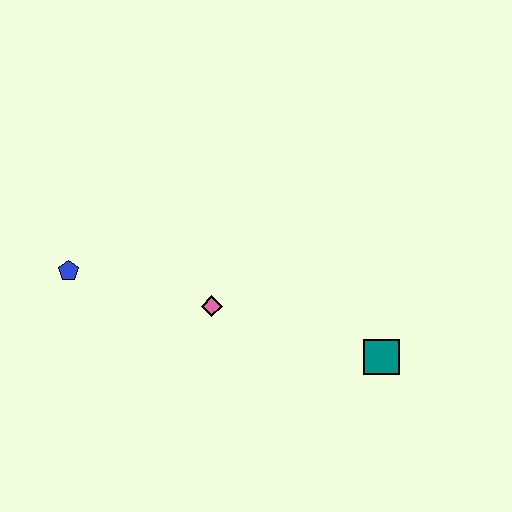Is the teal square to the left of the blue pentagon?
No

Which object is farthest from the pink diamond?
The teal square is farthest from the pink diamond.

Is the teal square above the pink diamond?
No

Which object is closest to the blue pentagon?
The pink diamond is closest to the blue pentagon.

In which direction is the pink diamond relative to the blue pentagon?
The pink diamond is to the right of the blue pentagon.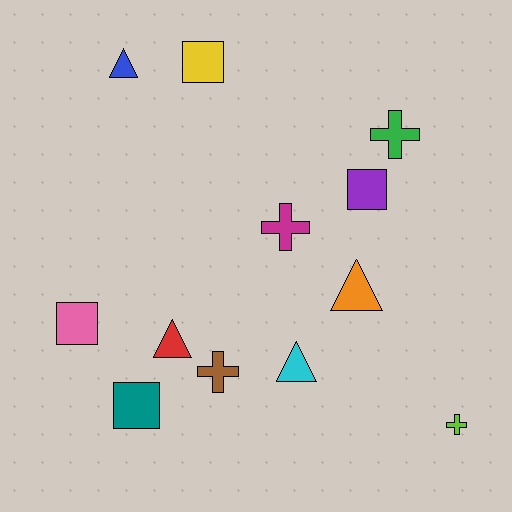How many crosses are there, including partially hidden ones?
There are 4 crosses.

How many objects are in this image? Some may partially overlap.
There are 12 objects.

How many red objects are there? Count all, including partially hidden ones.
There is 1 red object.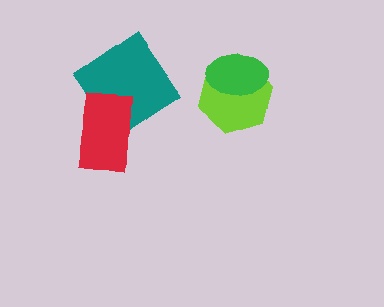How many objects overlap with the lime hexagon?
1 object overlaps with the lime hexagon.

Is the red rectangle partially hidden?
No, no other shape covers it.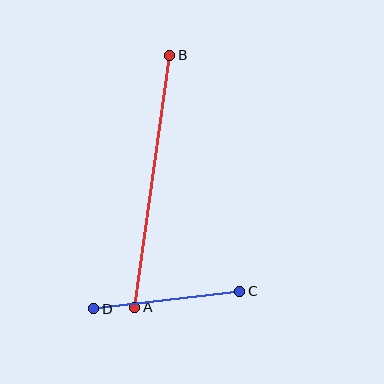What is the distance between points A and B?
The distance is approximately 254 pixels.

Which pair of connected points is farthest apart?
Points A and B are farthest apart.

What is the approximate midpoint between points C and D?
The midpoint is at approximately (167, 300) pixels.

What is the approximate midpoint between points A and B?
The midpoint is at approximately (152, 181) pixels.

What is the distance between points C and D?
The distance is approximately 147 pixels.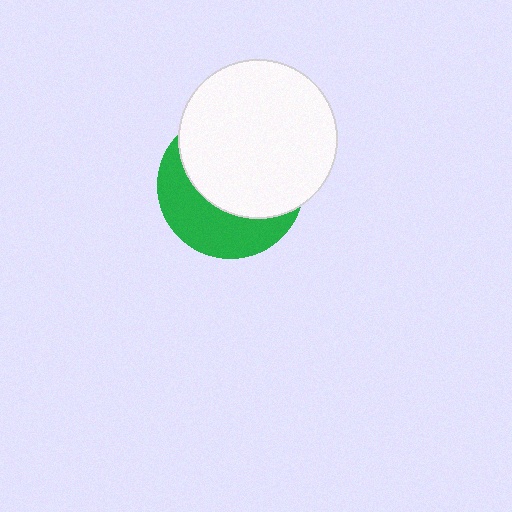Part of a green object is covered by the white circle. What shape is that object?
It is a circle.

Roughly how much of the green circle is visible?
A small part of it is visible (roughly 39%).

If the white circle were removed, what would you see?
You would see the complete green circle.